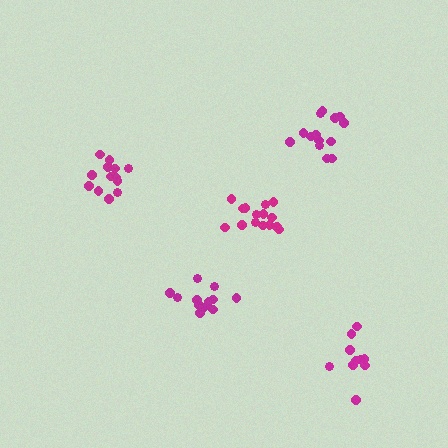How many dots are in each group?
Group 1: 14 dots, Group 2: 13 dots, Group 3: 15 dots, Group 4: 10 dots, Group 5: 12 dots (64 total).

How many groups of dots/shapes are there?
There are 5 groups.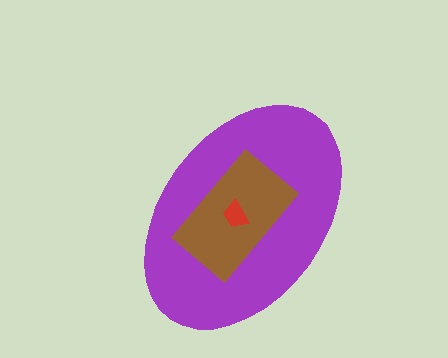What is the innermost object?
The red trapezoid.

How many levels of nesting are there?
3.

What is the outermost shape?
The purple ellipse.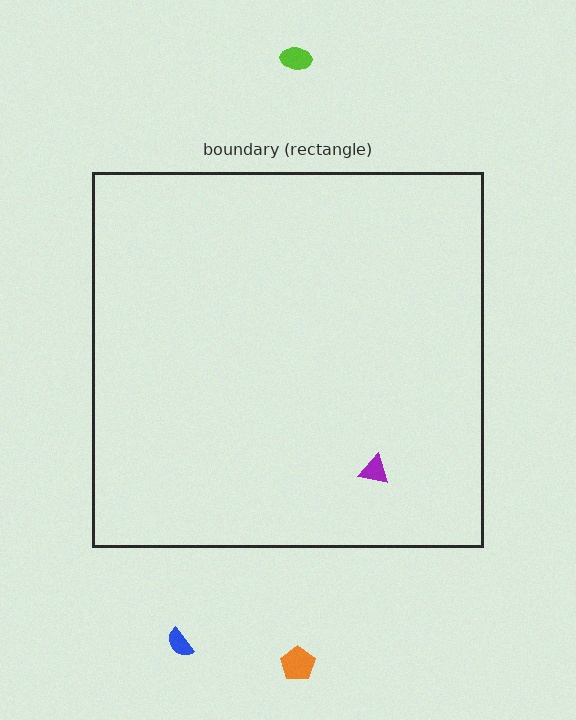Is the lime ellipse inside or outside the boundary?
Outside.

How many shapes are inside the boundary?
1 inside, 3 outside.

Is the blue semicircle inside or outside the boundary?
Outside.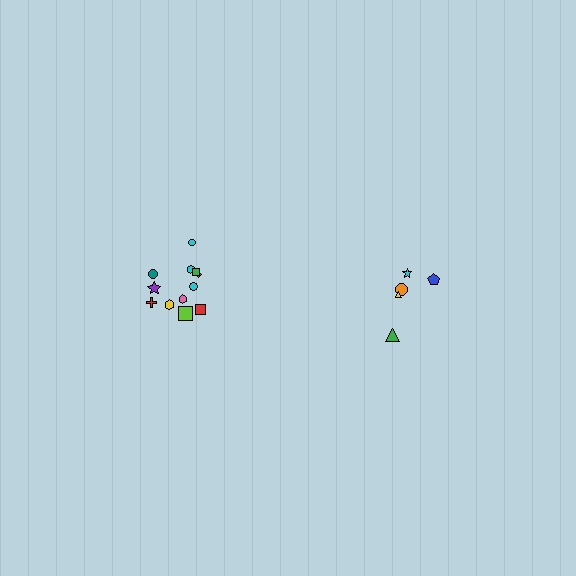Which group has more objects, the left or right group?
The left group.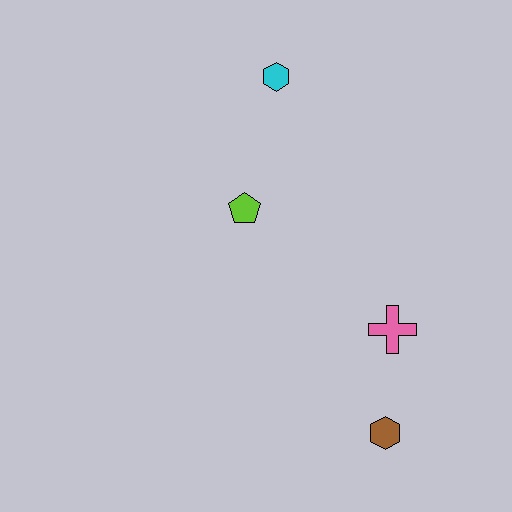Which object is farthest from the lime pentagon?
The brown hexagon is farthest from the lime pentagon.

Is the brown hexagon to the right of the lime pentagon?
Yes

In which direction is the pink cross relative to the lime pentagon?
The pink cross is to the right of the lime pentagon.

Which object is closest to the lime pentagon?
The cyan hexagon is closest to the lime pentagon.